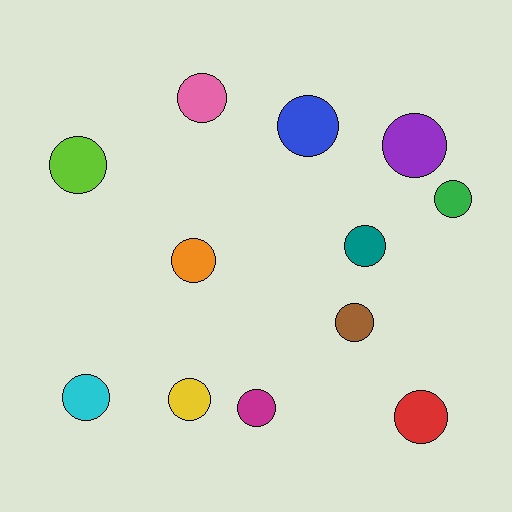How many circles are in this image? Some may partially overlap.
There are 12 circles.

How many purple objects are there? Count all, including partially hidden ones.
There is 1 purple object.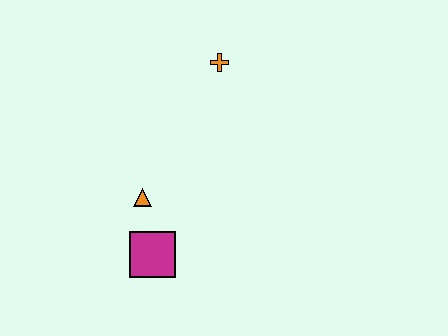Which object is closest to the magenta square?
The orange triangle is closest to the magenta square.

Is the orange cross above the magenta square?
Yes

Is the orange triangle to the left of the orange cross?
Yes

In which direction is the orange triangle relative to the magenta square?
The orange triangle is above the magenta square.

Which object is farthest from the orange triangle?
The orange cross is farthest from the orange triangle.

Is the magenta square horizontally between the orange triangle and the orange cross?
Yes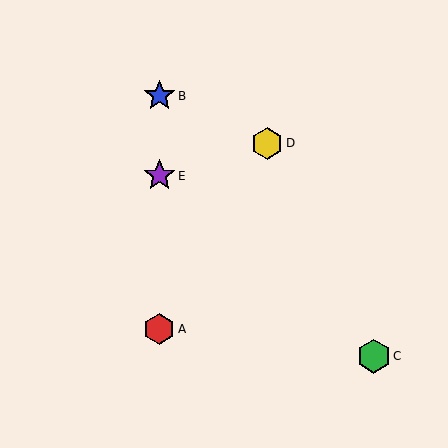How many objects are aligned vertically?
3 objects (A, B, E) are aligned vertically.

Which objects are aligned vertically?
Objects A, B, E are aligned vertically.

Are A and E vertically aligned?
Yes, both are at x≈159.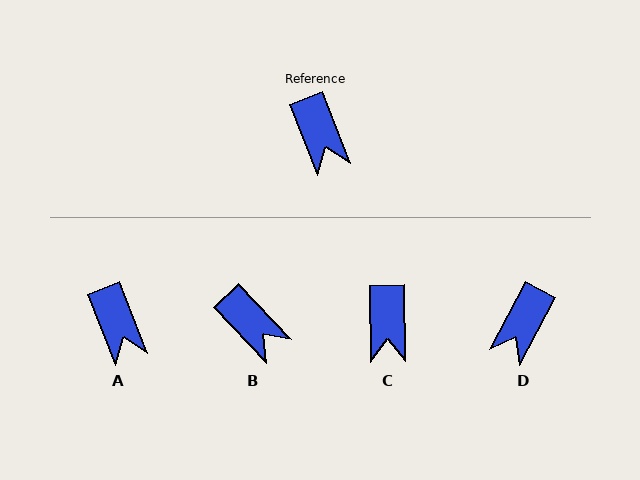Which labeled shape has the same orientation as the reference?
A.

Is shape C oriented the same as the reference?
No, it is off by about 21 degrees.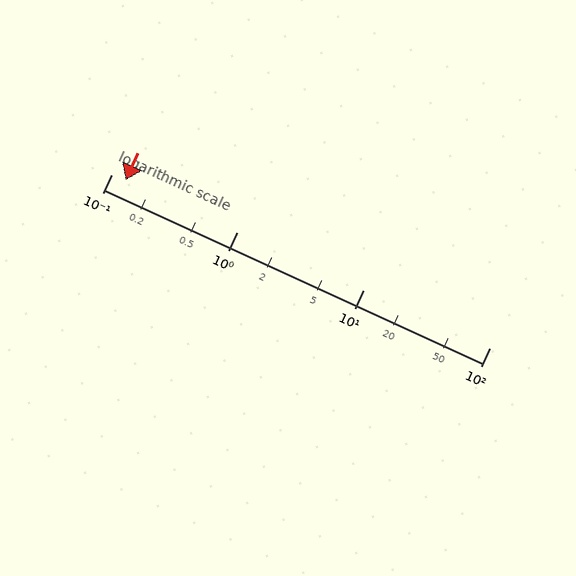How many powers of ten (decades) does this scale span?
The scale spans 3 decades, from 0.1 to 100.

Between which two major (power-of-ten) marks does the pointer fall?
The pointer is between 0.1 and 1.